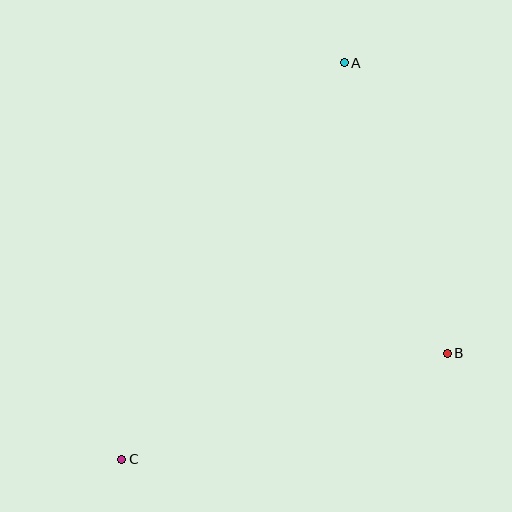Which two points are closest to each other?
Points A and B are closest to each other.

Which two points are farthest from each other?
Points A and C are farthest from each other.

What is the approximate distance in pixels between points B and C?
The distance between B and C is approximately 342 pixels.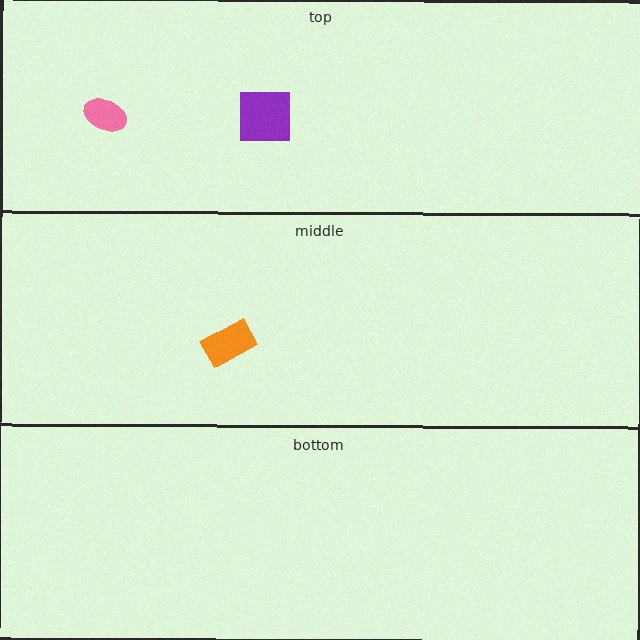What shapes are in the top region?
The pink ellipse, the purple square.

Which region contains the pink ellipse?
The top region.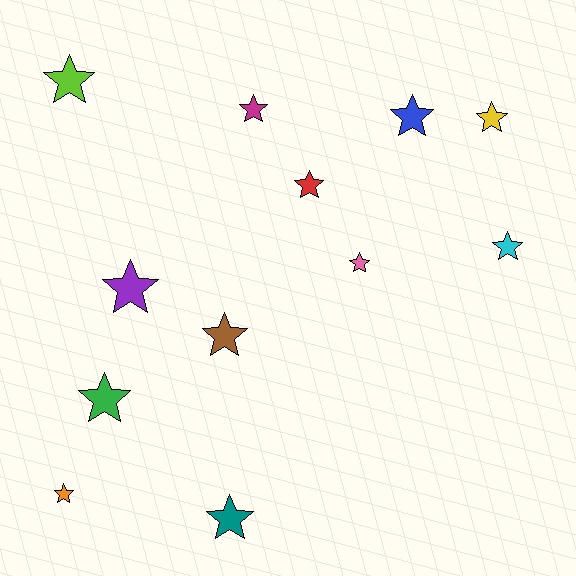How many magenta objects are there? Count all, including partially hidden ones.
There is 1 magenta object.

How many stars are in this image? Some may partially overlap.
There are 12 stars.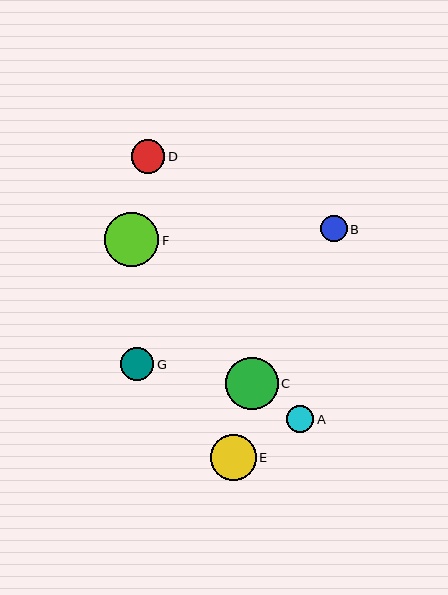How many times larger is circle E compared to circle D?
Circle E is approximately 1.3 times the size of circle D.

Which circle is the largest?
Circle F is the largest with a size of approximately 54 pixels.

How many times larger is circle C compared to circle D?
Circle C is approximately 1.6 times the size of circle D.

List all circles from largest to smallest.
From largest to smallest: F, C, E, D, G, A, B.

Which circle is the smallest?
Circle B is the smallest with a size of approximately 27 pixels.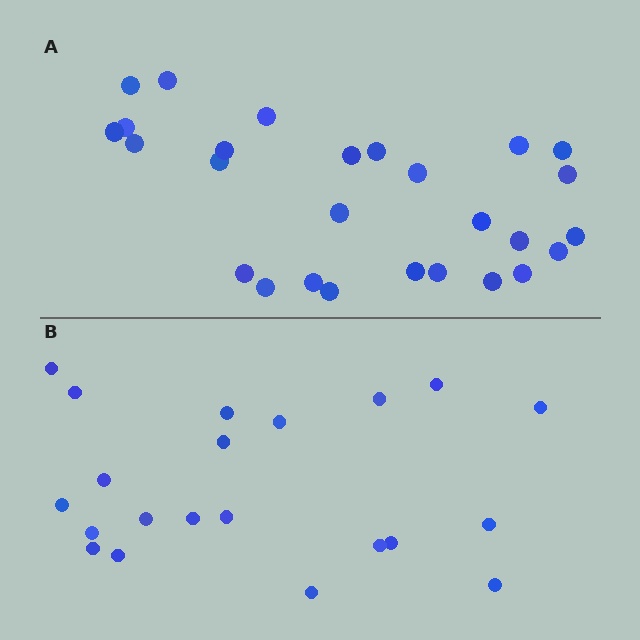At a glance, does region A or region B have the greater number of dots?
Region A (the top region) has more dots.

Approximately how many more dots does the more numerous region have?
Region A has about 6 more dots than region B.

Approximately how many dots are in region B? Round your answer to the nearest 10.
About 20 dots. (The exact count is 21, which rounds to 20.)